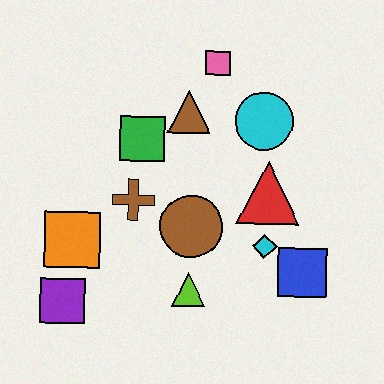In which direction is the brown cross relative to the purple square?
The brown cross is above the purple square.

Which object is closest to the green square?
The brown triangle is closest to the green square.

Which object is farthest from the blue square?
The purple square is farthest from the blue square.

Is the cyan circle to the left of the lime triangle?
No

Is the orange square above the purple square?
Yes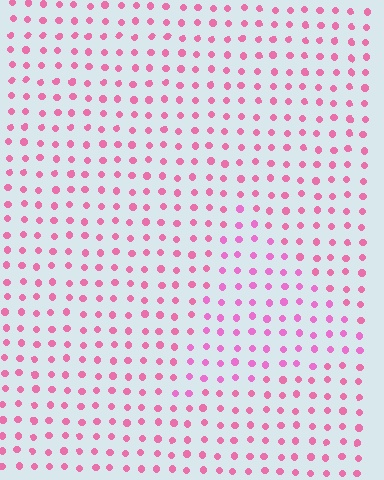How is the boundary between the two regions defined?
The boundary is defined purely by a slight shift in hue (about 18 degrees). Spacing, size, and orientation are identical on both sides.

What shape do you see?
I see a triangle.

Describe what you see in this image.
The image is filled with small pink elements in a uniform arrangement. A triangle-shaped region is visible where the elements are tinted to a slightly different hue, forming a subtle color boundary.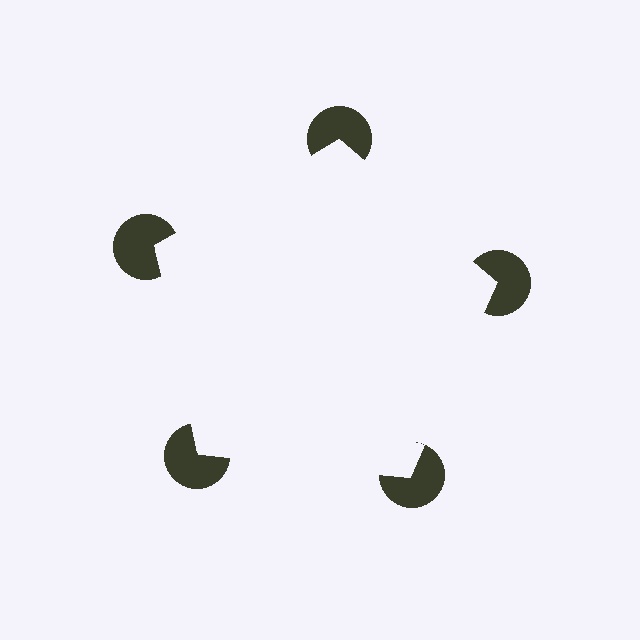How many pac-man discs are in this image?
There are 5 — one at each vertex of the illusory pentagon.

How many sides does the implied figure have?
5 sides.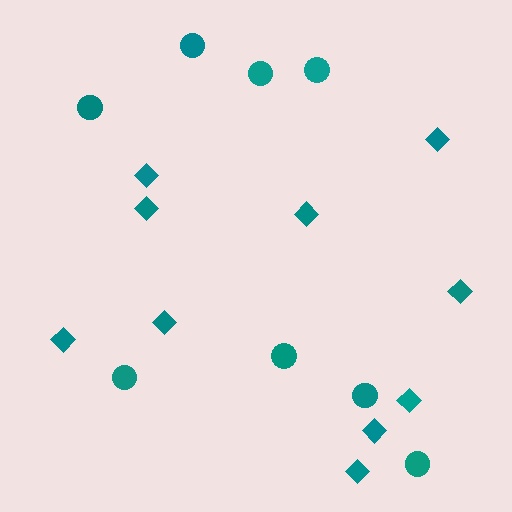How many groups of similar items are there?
There are 2 groups: one group of circles (8) and one group of diamonds (10).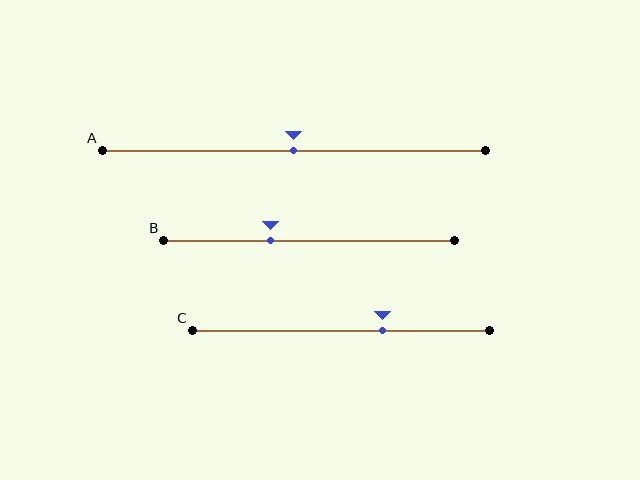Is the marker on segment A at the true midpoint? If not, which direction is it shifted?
Yes, the marker on segment A is at the true midpoint.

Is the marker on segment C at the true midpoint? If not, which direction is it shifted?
No, the marker on segment C is shifted to the right by about 14% of the segment length.